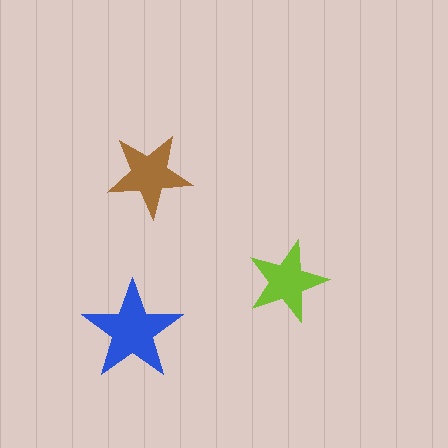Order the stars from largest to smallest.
the blue one, the brown one, the lime one.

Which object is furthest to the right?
The lime star is rightmost.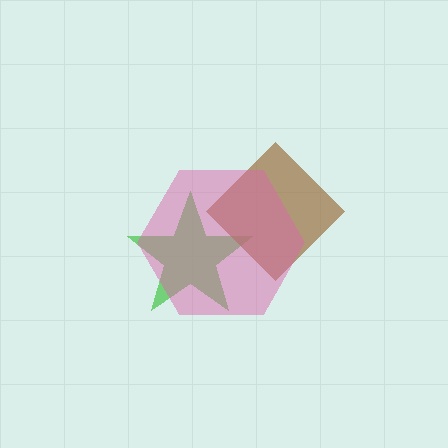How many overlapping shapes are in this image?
There are 3 overlapping shapes in the image.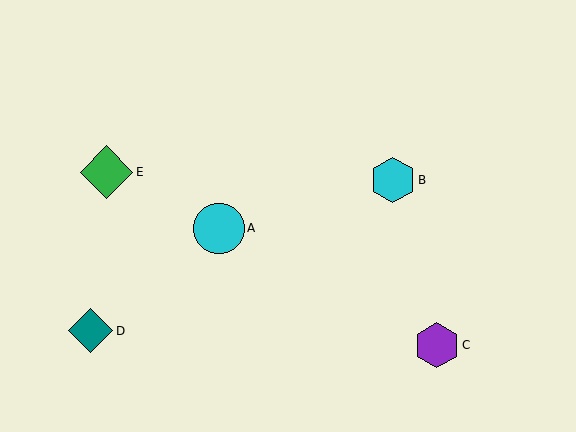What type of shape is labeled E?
Shape E is a green diamond.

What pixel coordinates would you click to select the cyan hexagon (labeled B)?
Click at (393, 180) to select the cyan hexagon B.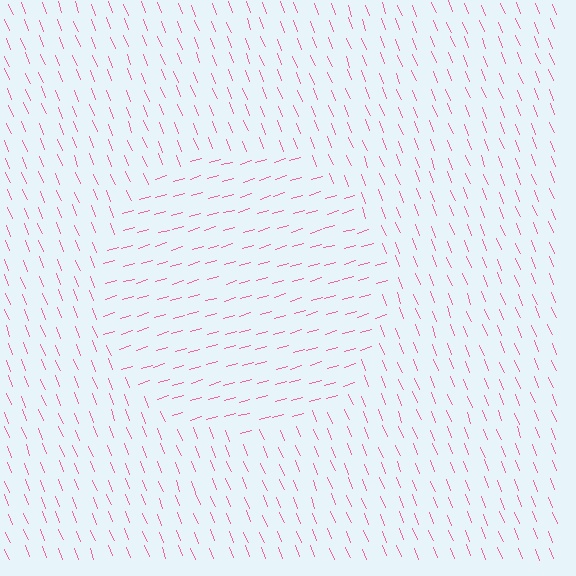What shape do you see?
I see a circle.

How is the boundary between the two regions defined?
The boundary is defined purely by a change in line orientation (approximately 85 degrees difference). All lines are the same color and thickness.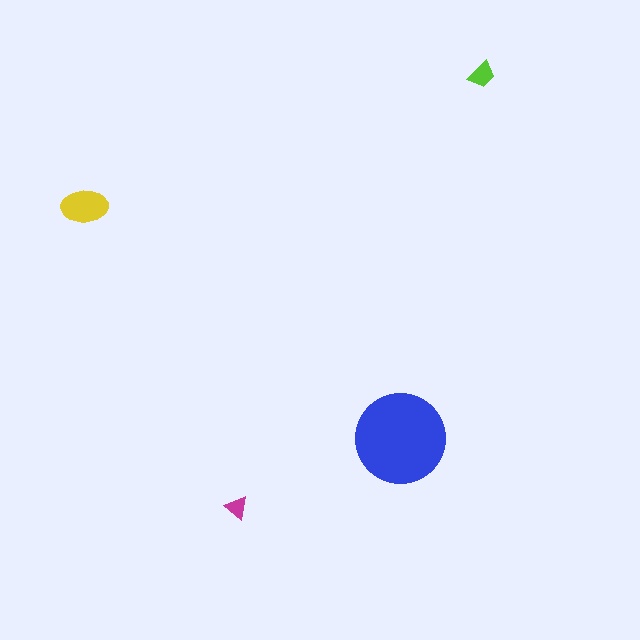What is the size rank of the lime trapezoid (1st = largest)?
3rd.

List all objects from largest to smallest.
The blue circle, the yellow ellipse, the lime trapezoid, the magenta triangle.